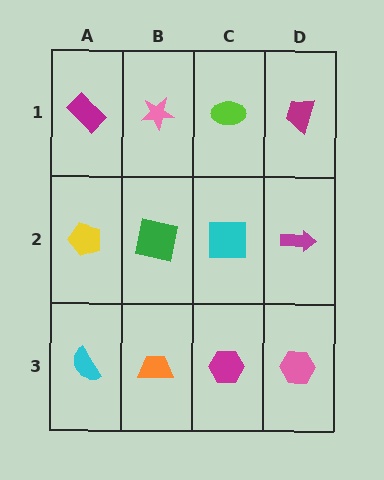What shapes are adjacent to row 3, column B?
A green square (row 2, column B), a cyan semicircle (row 3, column A), a magenta hexagon (row 3, column C).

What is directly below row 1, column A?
A yellow pentagon.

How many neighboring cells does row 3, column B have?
3.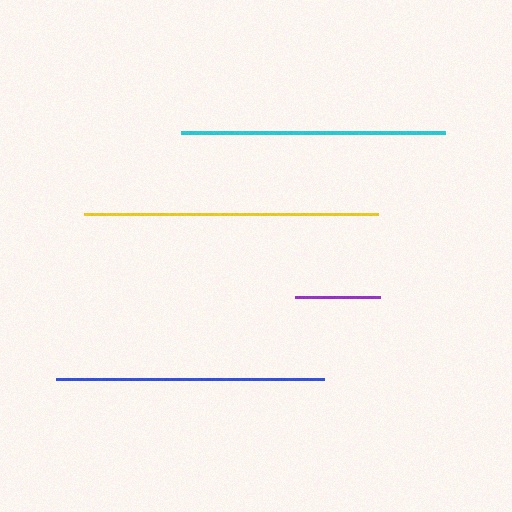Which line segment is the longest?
The yellow line is the longest at approximately 294 pixels.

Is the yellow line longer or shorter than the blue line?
The yellow line is longer than the blue line.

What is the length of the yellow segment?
The yellow segment is approximately 294 pixels long.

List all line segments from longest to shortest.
From longest to shortest: yellow, blue, cyan, purple.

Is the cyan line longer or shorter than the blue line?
The blue line is longer than the cyan line.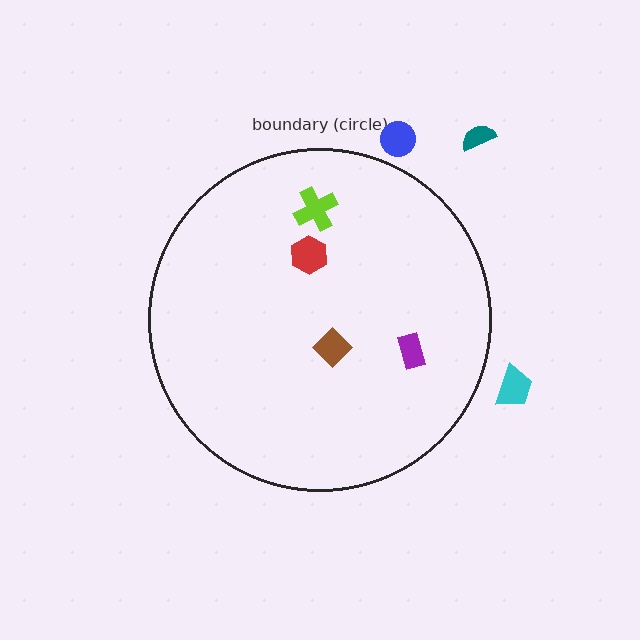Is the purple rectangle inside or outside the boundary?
Inside.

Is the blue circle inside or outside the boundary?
Outside.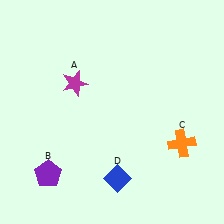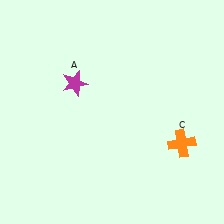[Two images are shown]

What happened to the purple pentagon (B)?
The purple pentagon (B) was removed in Image 2. It was in the bottom-left area of Image 1.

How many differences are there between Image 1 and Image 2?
There are 2 differences between the two images.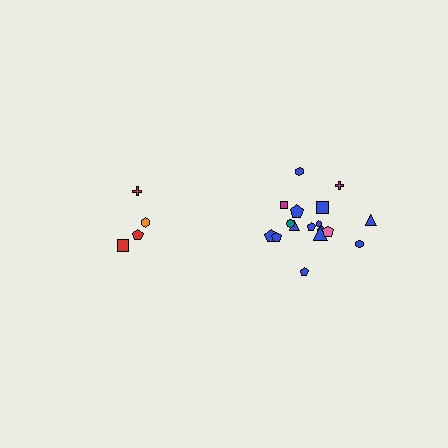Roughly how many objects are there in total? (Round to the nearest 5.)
Roughly 20 objects in total.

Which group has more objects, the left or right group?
The right group.